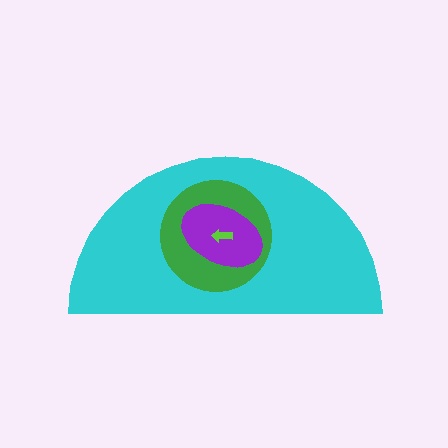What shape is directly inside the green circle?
The purple ellipse.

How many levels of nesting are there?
4.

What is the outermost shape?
The cyan semicircle.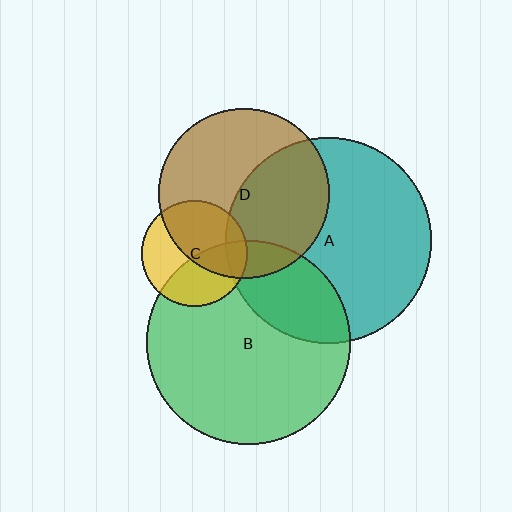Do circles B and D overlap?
Yes.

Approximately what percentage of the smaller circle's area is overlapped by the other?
Approximately 15%.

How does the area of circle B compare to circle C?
Approximately 3.7 times.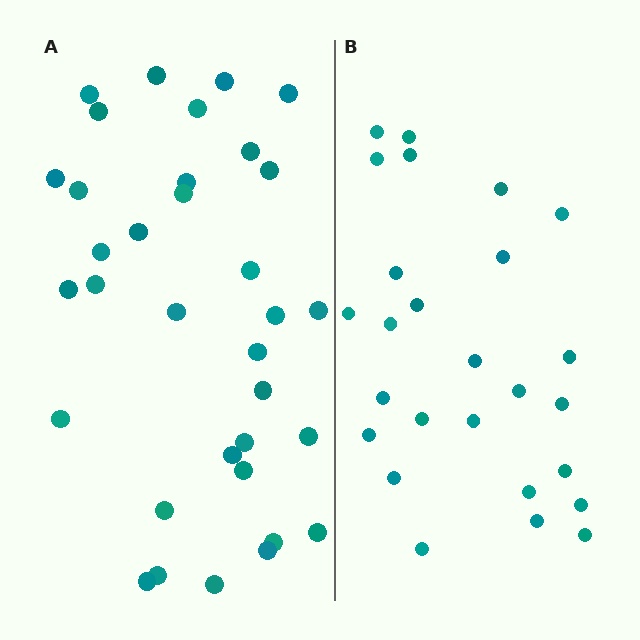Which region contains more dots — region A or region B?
Region A (the left region) has more dots.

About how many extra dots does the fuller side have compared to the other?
Region A has roughly 8 or so more dots than region B.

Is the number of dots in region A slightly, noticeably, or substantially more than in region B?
Region A has noticeably more, but not dramatically so. The ratio is roughly 1.3 to 1.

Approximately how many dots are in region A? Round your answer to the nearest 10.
About 30 dots. (The exact count is 34, which rounds to 30.)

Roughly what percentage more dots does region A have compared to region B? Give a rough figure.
About 30% more.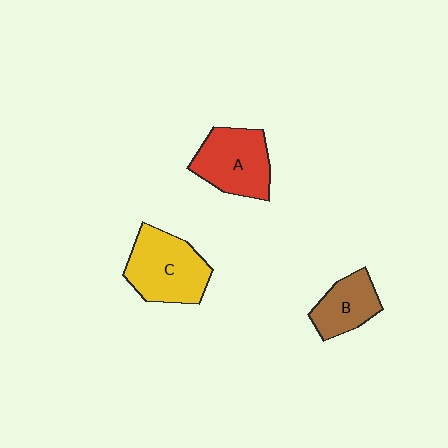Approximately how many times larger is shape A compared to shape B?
Approximately 1.4 times.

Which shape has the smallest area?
Shape B (brown).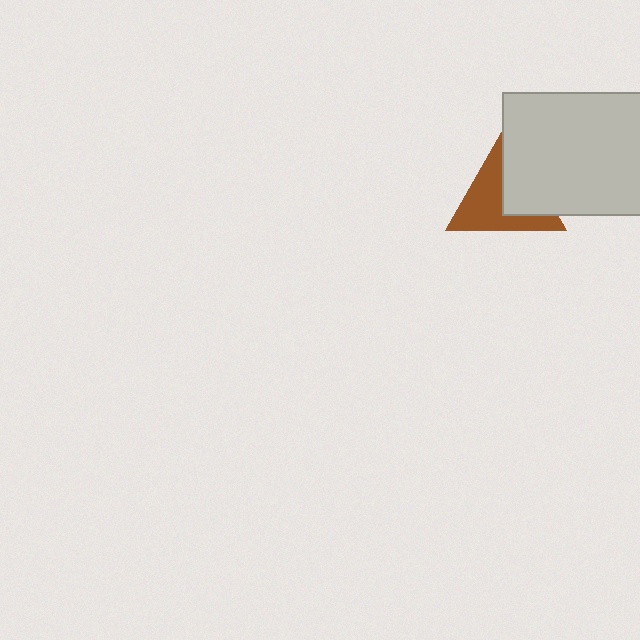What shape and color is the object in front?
The object in front is a light gray rectangle.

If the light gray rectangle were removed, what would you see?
You would see the complete brown triangle.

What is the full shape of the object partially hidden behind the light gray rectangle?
The partially hidden object is a brown triangle.